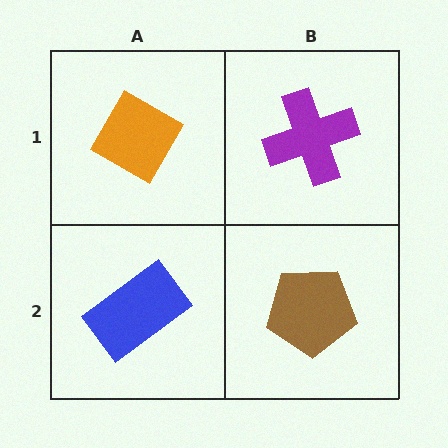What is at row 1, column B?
A purple cross.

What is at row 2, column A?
A blue rectangle.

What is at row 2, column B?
A brown pentagon.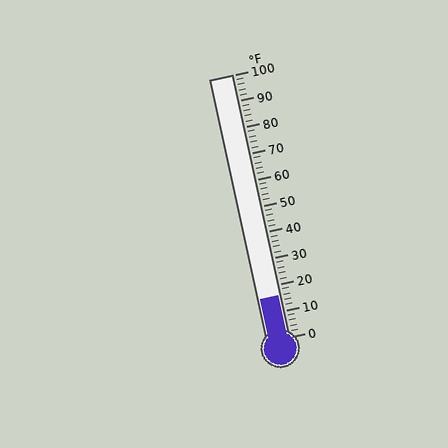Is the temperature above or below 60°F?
The temperature is below 60°F.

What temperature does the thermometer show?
The thermometer shows approximately 16°F.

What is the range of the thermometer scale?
The thermometer scale ranges from 0°F to 100°F.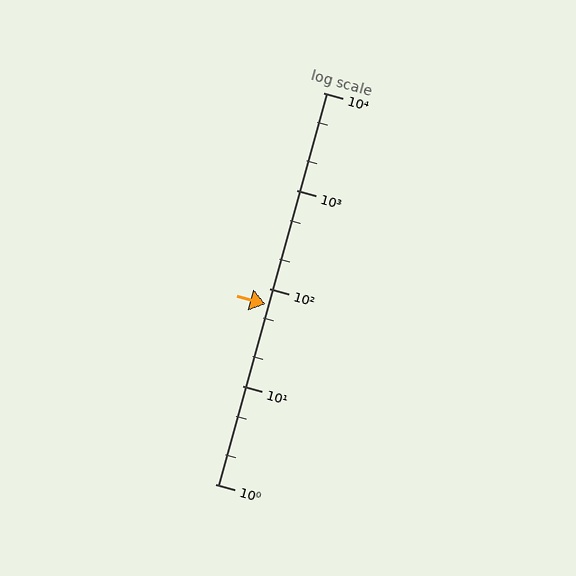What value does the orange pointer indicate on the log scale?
The pointer indicates approximately 69.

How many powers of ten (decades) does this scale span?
The scale spans 4 decades, from 1 to 10000.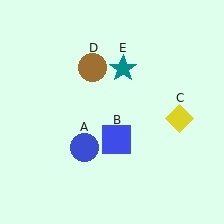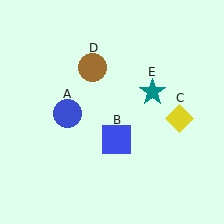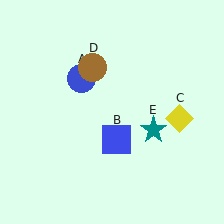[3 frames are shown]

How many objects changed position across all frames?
2 objects changed position: blue circle (object A), teal star (object E).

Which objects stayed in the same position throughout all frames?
Blue square (object B) and yellow diamond (object C) and brown circle (object D) remained stationary.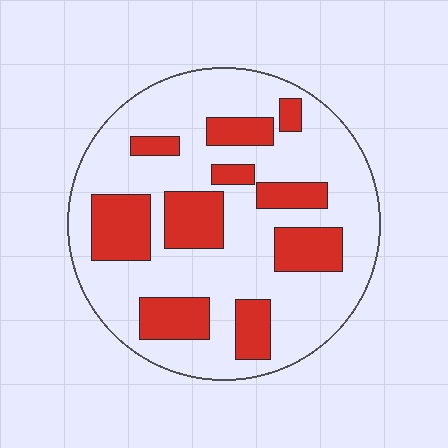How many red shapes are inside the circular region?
10.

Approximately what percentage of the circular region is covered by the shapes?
Approximately 30%.